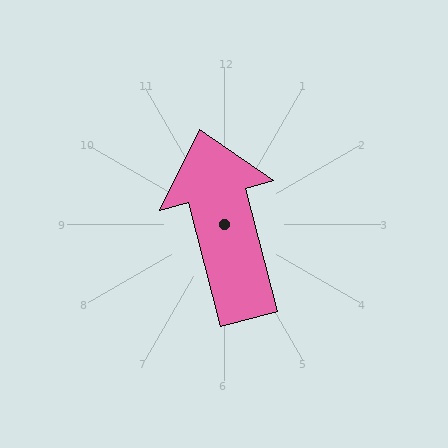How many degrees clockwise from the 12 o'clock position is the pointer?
Approximately 345 degrees.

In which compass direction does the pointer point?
North.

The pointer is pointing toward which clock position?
Roughly 12 o'clock.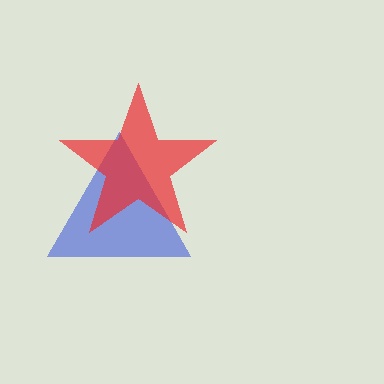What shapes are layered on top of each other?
The layered shapes are: a blue triangle, a red star.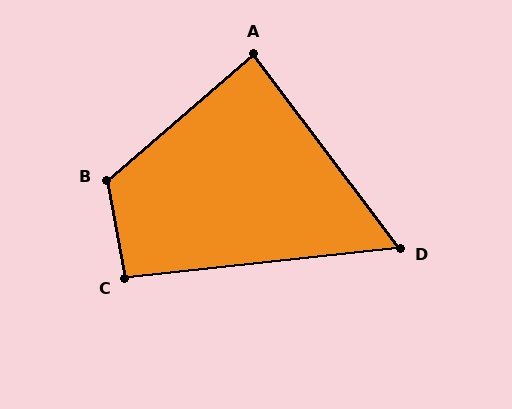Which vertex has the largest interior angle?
B, at approximately 121 degrees.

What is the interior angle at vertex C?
Approximately 94 degrees (approximately right).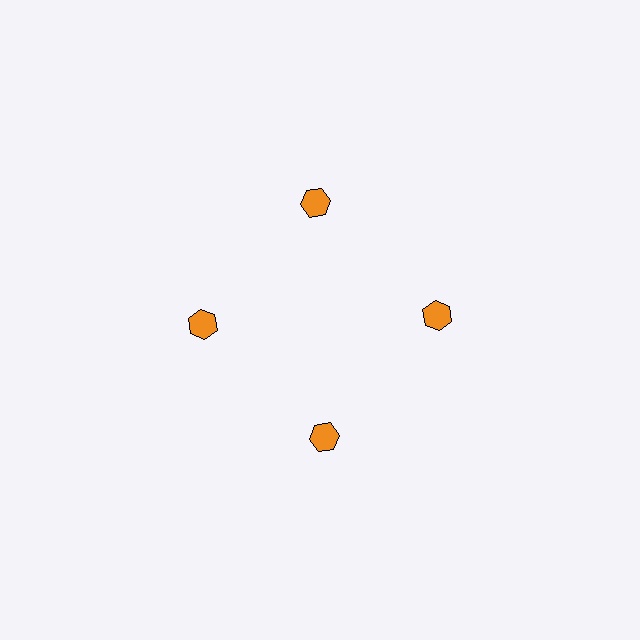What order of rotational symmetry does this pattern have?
This pattern has 4-fold rotational symmetry.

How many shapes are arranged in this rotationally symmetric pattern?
There are 4 shapes, arranged in 4 groups of 1.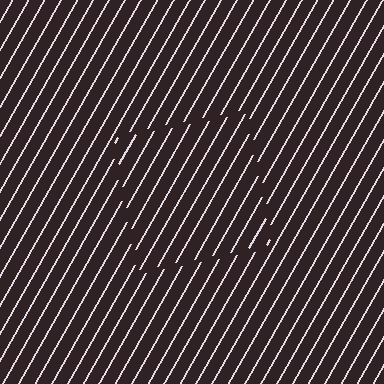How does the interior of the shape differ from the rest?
The interior of the shape contains the same grating, shifted by half a period — the contour is defined by the phase discontinuity where line-ends from the inner and outer gratings abut.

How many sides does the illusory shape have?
4 sides — the line-ends trace a square.